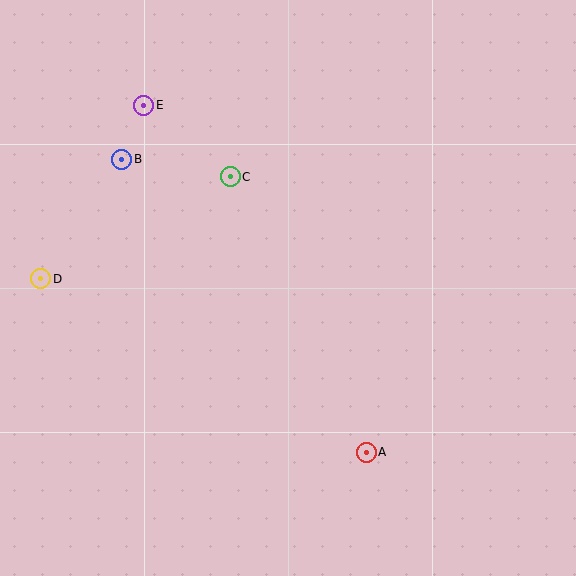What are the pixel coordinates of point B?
Point B is at (122, 159).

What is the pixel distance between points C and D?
The distance between C and D is 215 pixels.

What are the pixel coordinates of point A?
Point A is at (366, 452).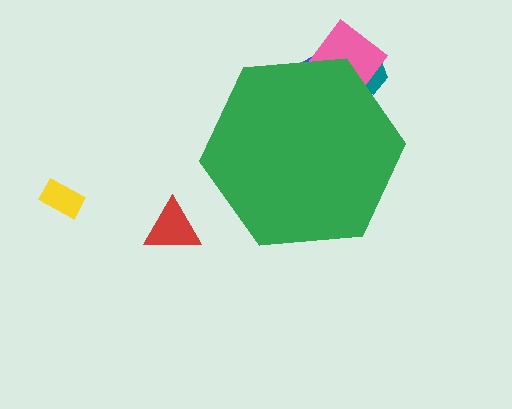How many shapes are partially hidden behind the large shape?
3 shapes are partially hidden.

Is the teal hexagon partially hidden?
Yes, the teal hexagon is partially hidden behind the green hexagon.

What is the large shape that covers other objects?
A green hexagon.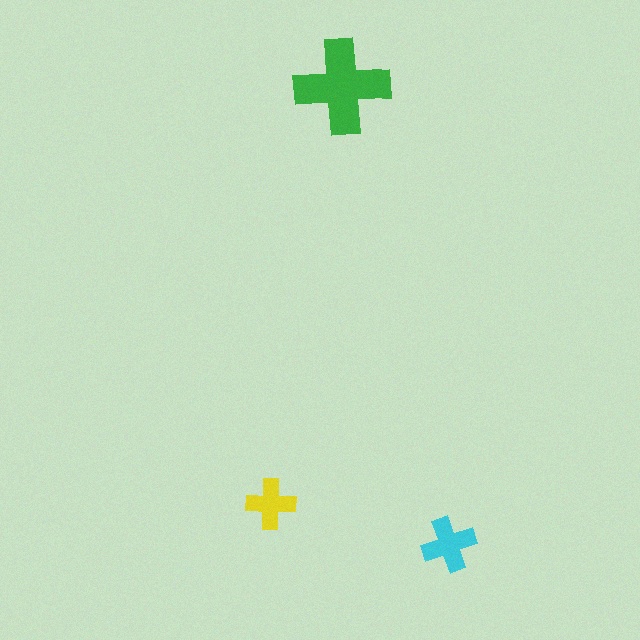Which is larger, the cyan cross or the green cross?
The green one.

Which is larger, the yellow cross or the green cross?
The green one.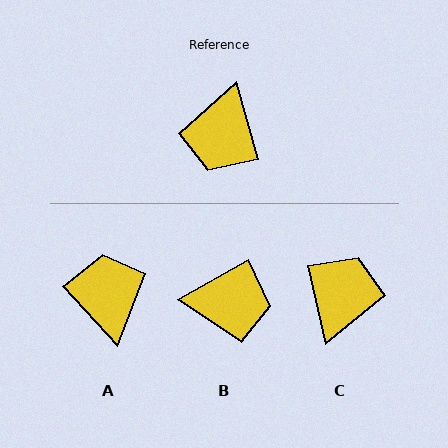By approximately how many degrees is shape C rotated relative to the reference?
Approximately 177 degrees counter-clockwise.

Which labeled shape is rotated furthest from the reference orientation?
C, about 177 degrees away.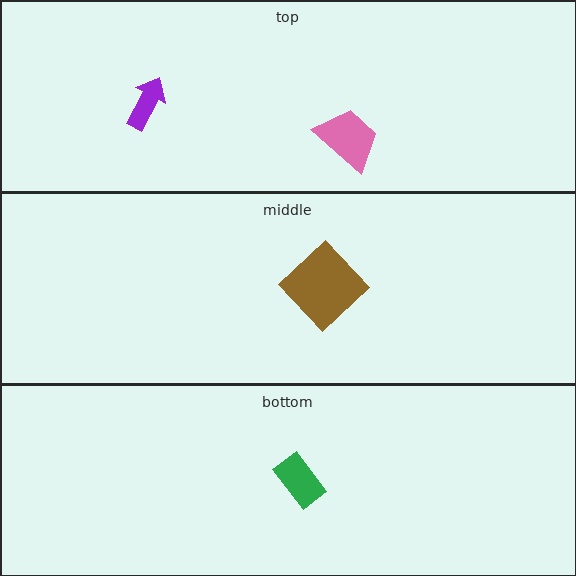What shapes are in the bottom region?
The green rectangle.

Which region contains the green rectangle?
The bottom region.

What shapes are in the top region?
The purple arrow, the pink trapezoid.